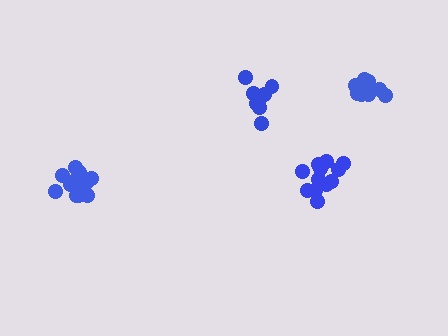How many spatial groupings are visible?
There are 4 spatial groupings.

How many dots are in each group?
Group 1: 12 dots, Group 2: 9 dots, Group 3: 13 dots, Group 4: 14 dots (48 total).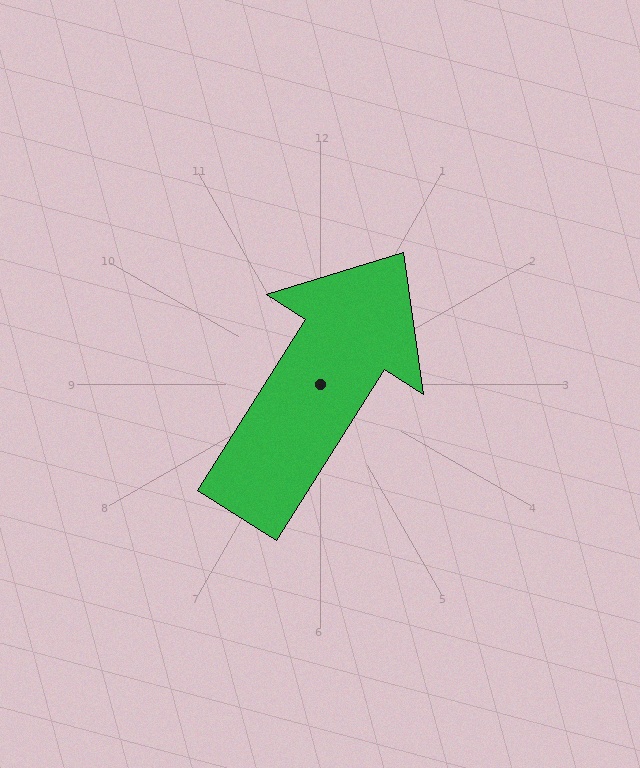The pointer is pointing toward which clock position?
Roughly 1 o'clock.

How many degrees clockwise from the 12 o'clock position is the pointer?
Approximately 32 degrees.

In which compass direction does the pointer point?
Northeast.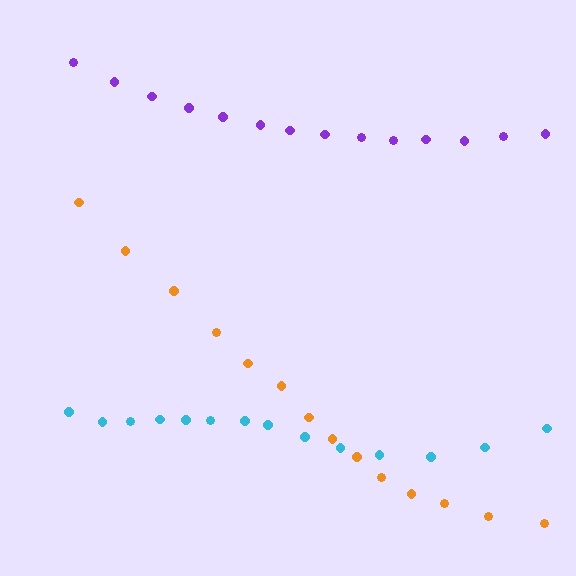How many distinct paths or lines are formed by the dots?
There are 3 distinct paths.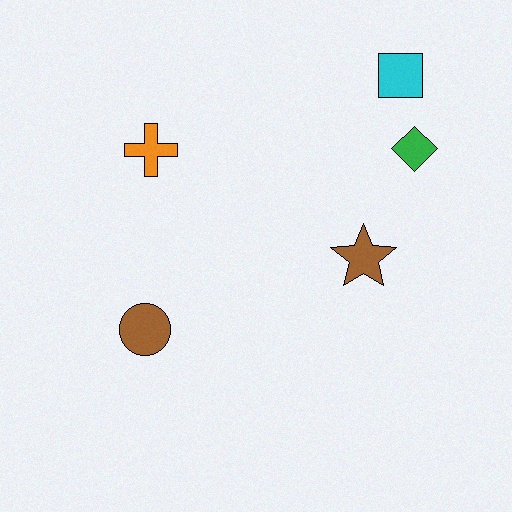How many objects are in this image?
There are 5 objects.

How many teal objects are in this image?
There are no teal objects.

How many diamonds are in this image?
There is 1 diamond.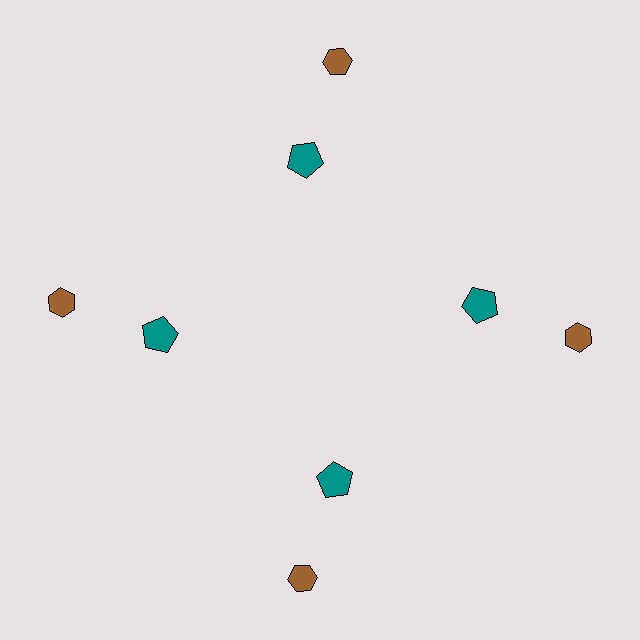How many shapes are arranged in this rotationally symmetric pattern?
There are 8 shapes, arranged in 4 groups of 2.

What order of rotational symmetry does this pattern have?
This pattern has 4-fold rotational symmetry.